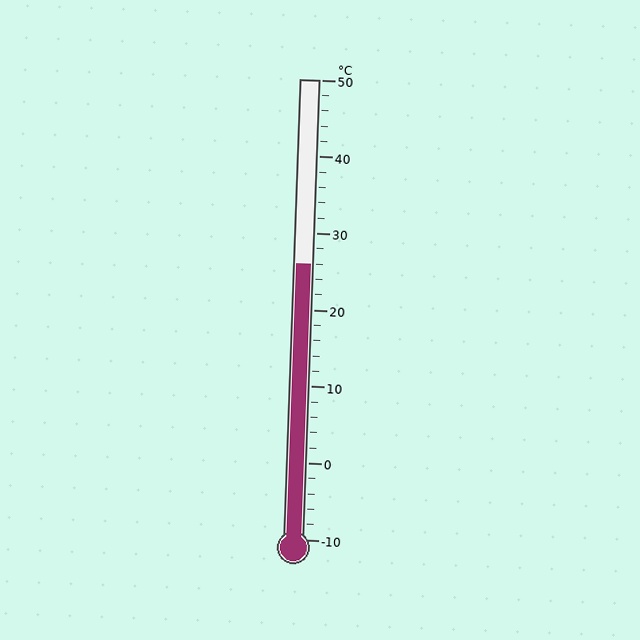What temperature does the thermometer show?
The thermometer shows approximately 26°C.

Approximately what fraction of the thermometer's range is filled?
The thermometer is filled to approximately 60% of its range.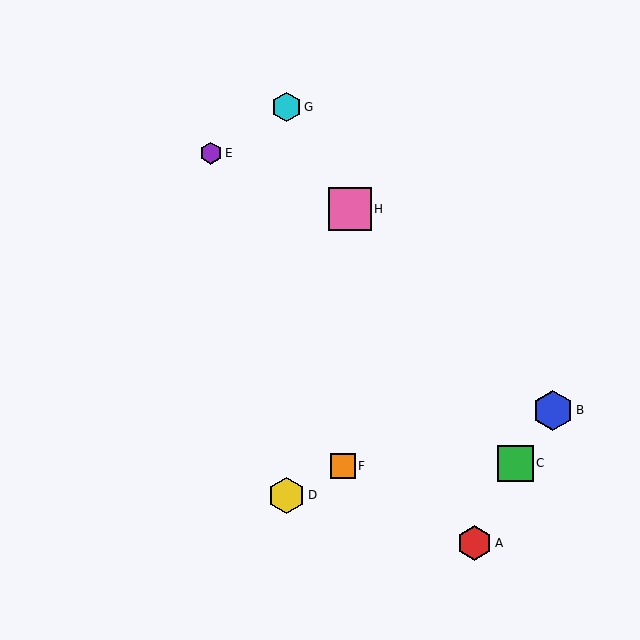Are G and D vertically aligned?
Yes, both are at x≈286.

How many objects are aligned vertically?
2 objects (D, G) are aligned vertically.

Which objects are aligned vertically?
Objects D, G are aligned vertically.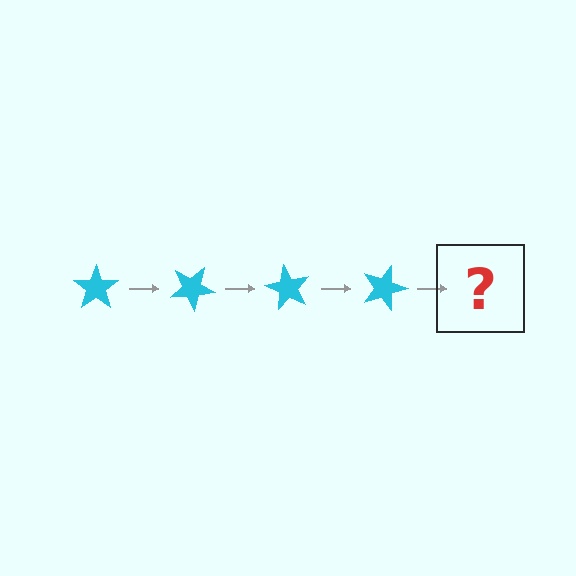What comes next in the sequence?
The next element should be a cyan star rotated 120 degrees.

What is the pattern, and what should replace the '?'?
The pattern is that the star rotates 30 degrees each step. The '?' should be a cyan star rotated 120 degrees.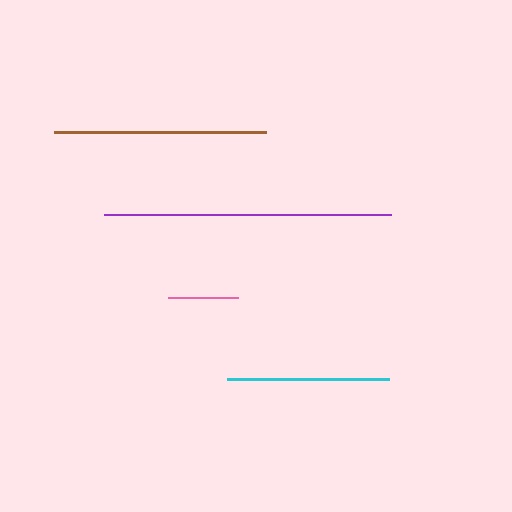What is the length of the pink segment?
The pink segment is approximately 70 pixels long.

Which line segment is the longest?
The purple line is the longest at approximately 287 pixels.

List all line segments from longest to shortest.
From longest to shortest: purple, brown, cyan, pink.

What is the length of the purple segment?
The purple segment is approximately 287 pixels long.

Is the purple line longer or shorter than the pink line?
The purple line is longer than the pink line.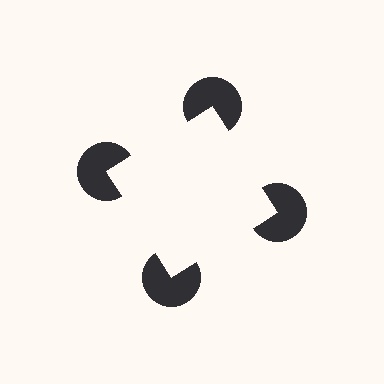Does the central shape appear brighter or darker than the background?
It typically appears slightly brighter than the background, even though no actual brightness change is drawn.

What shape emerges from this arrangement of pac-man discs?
An illusory square — its edges are inferred from the aligned wedge cuts in the pac-man discs, not physically drawn.